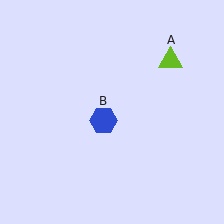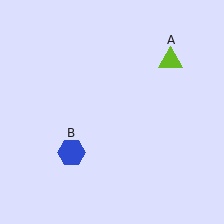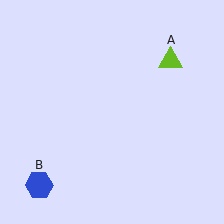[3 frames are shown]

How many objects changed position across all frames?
1 object changed position: blue hexagon (object B).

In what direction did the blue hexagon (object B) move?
The blue hexagon (object B) moved down and to the left.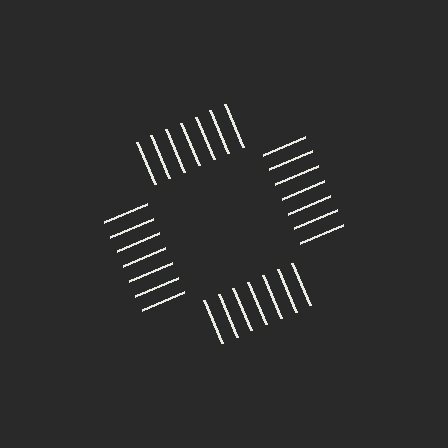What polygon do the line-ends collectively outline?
An illusory square — the line segments terminate on its edges but no continuous stroke is drawn.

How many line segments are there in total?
28 — 7 along each of the 4 edges.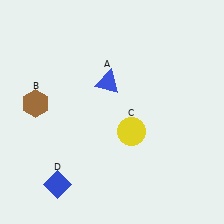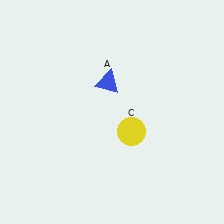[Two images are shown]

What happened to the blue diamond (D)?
The blue diamond (D) was removed in Image 2. It was in the bottom-left area of Image 1.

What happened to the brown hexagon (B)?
The brown hexagon (B) was removed in Image 2. It was in the top-left area of Image 1.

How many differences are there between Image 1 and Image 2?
There are 2 differences between the two images.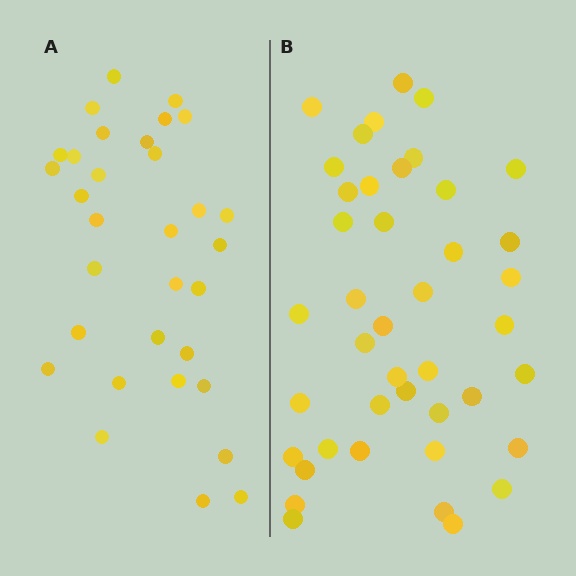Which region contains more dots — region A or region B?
Region B (the right region) has more dots.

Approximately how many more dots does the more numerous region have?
Region B has roughly 10 or so more dots than region A.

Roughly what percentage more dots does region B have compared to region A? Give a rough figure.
About 30% more.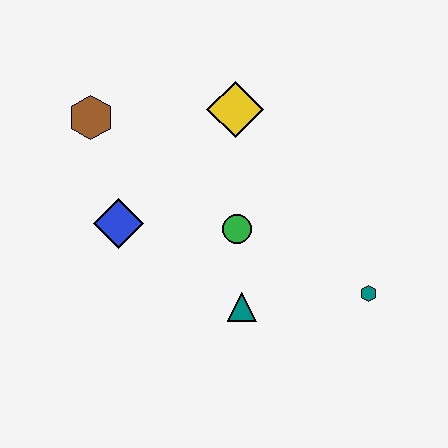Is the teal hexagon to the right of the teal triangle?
Yes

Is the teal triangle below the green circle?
Yes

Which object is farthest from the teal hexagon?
The brown hexagon is farthest from the teal hexagon.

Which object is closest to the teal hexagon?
The teal triangle is closest to the teal hexagon.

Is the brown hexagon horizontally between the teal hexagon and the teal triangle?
No